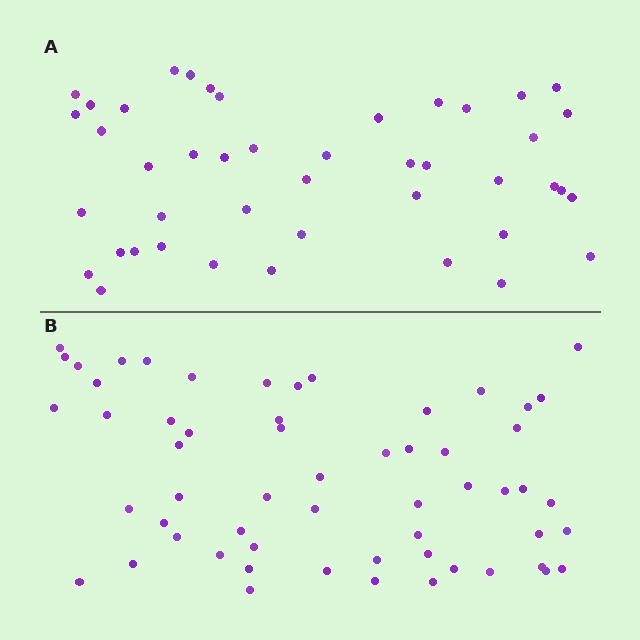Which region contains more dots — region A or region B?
Region B (the bottom region) has more dots.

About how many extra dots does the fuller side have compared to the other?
Region B has approximately 15 more dots than region A.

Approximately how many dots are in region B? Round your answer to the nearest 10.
About 60 dots. (The exact count is 58, which rounds to 60.)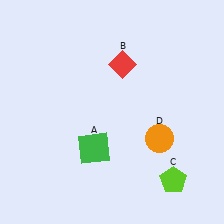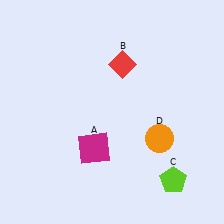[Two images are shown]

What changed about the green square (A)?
In Image 1, A is green. In Image 2, it changed to magenta.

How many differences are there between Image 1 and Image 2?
There is 1 difference between the two images.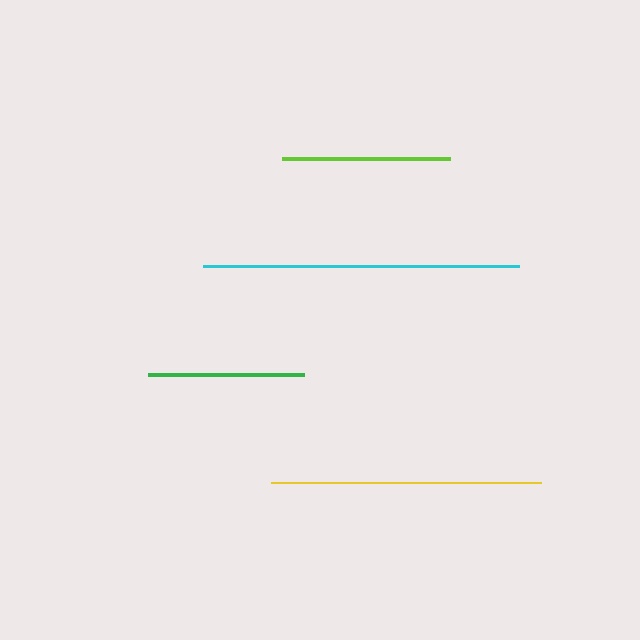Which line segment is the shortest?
The green line is the shortest at approximately 156 pixels.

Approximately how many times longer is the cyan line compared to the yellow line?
The cyan line is approximately 1.2 times the length of the yellow line.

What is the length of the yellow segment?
The yellow segment is approximately 270 pixels long.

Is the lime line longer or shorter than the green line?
The lime line is longer than the green line.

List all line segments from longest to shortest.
From longest to shortest: cyan, yellow, lime, green.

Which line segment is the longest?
The cyan line is the longest at approximately 316 pixels.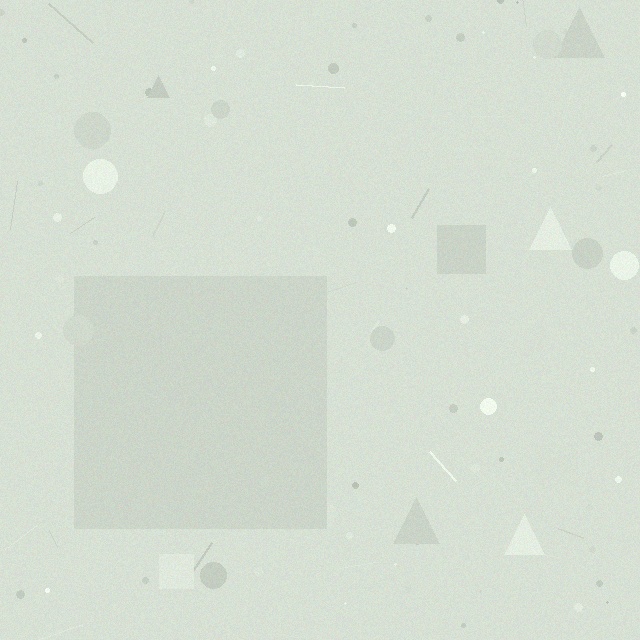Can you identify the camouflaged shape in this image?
The camouflaged shape is a square.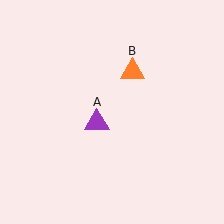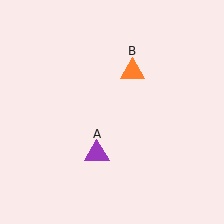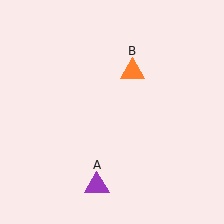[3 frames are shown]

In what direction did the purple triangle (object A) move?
The purple triangle (object A) moved down.